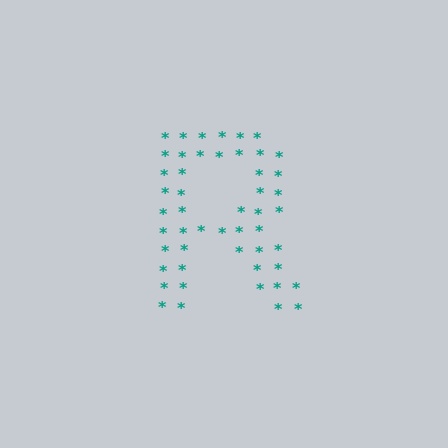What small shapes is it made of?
It is made of small asterisks.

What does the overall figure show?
The overall figure shows the letter R.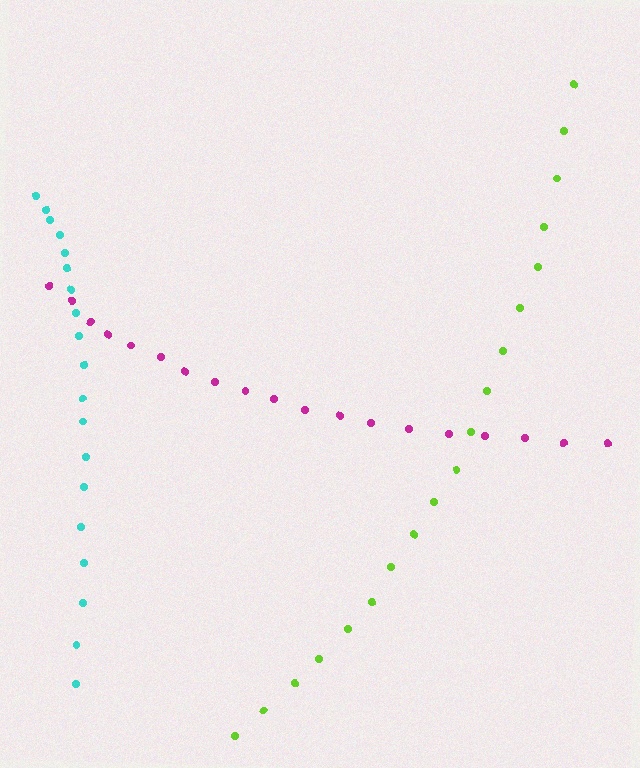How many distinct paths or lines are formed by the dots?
There are 3 distinct paths.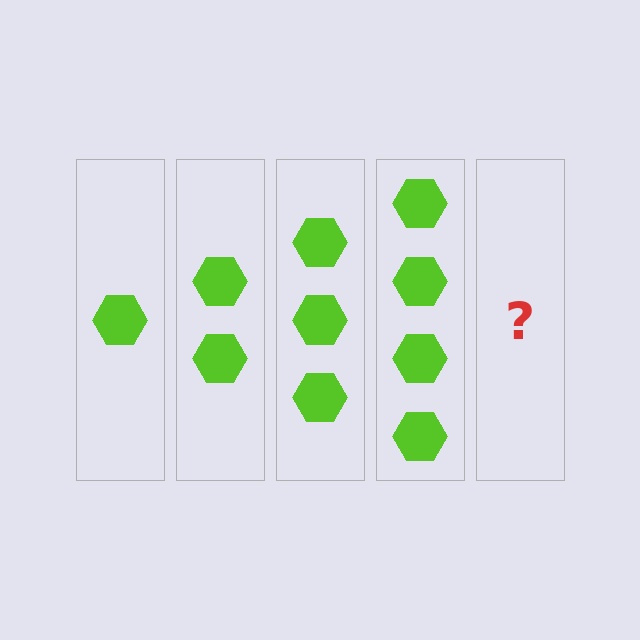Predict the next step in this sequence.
The next step is 5 hexagons.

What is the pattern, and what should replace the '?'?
The pattern is that each step adds one more hexagon. The '?' should be 5 hexagons.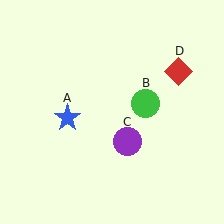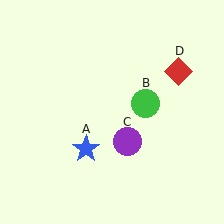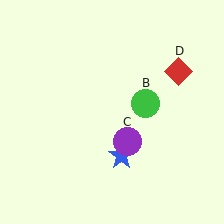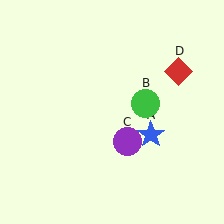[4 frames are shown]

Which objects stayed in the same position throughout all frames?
Green circle (object B) and purple circle (object C) and red diamond (object D) remained stationary.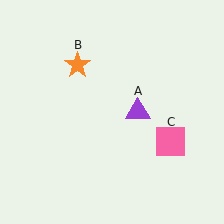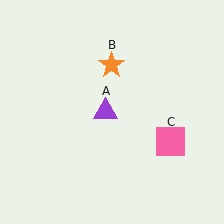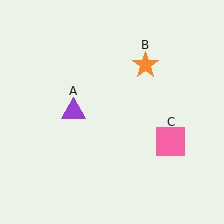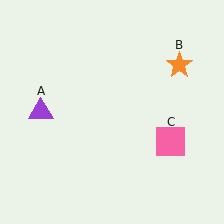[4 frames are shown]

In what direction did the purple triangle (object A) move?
The purple triangle (object A) moved left.